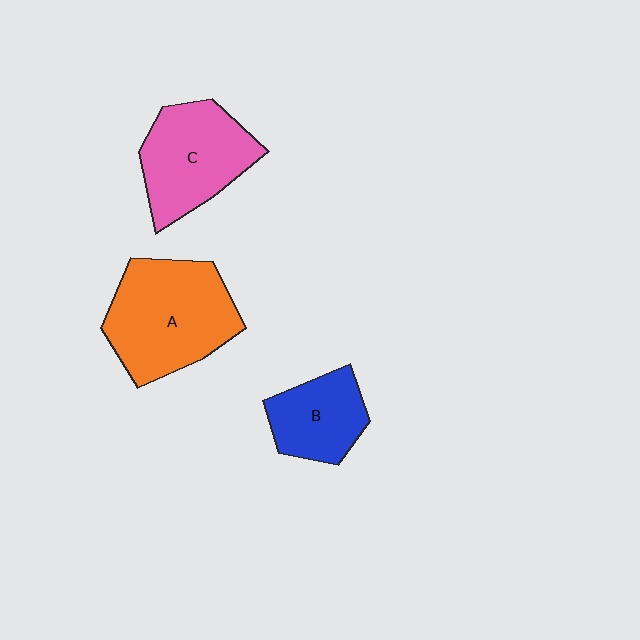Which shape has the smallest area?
Shape B (blue).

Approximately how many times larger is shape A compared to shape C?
Approximately 1.2 times.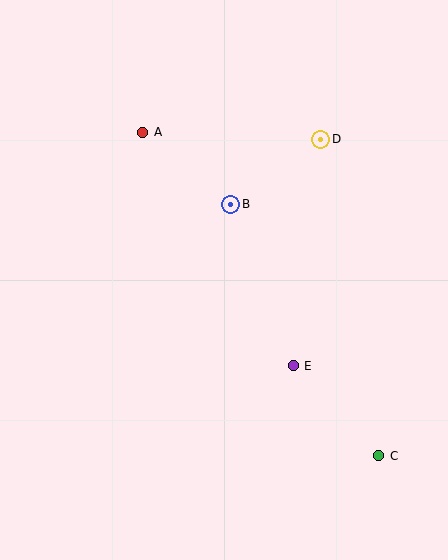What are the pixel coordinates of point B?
Point B is at (231, 204).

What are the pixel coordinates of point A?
Point A is at (143, 132).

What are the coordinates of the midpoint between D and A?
The midpoint between D and A is at (232, 136).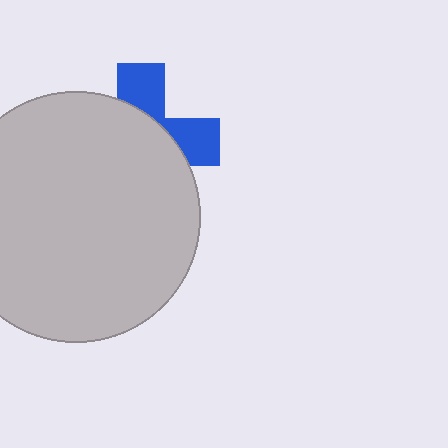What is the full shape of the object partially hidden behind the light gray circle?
The partially hidden object is a blue cross.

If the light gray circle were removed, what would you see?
You would see the complete blue cross.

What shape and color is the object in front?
The object in front is a light gray circle.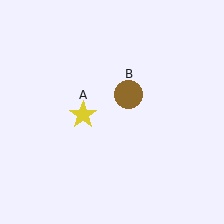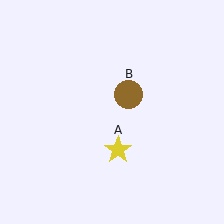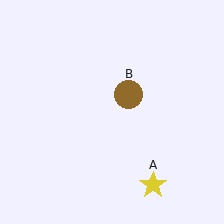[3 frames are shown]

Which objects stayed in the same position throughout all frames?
Brown circle (object B) remained stationary.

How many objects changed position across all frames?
1 object changed position: yellow star (object A).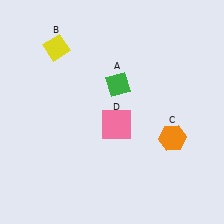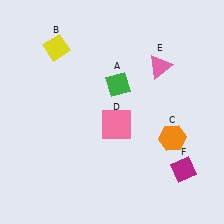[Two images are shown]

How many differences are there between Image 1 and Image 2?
There are 2 differences between the two images.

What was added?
A pink triangle (E), a magenta diamond (F) were added in Image 2.